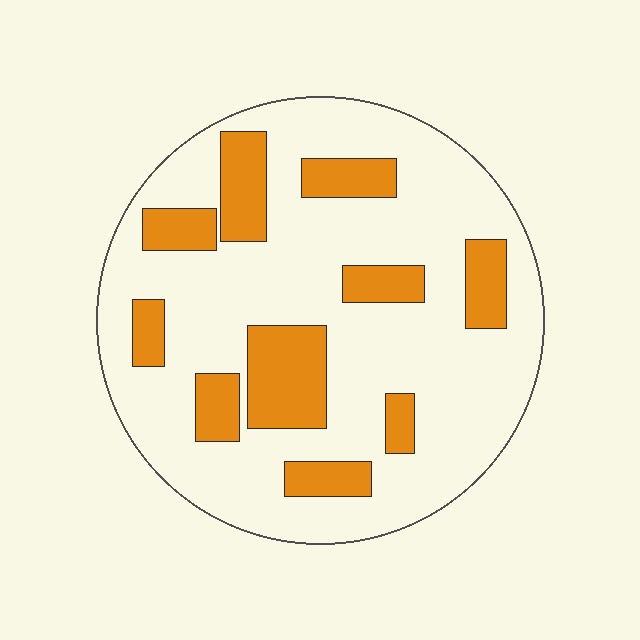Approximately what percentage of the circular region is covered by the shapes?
Approximately 25%.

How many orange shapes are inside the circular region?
10.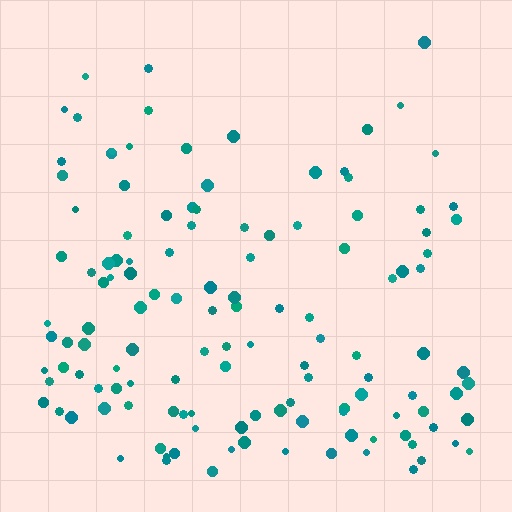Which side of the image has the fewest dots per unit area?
The top.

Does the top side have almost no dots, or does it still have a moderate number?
Still a moderate number, just noticeably fewer than the bottom.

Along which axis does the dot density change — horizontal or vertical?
Vertical.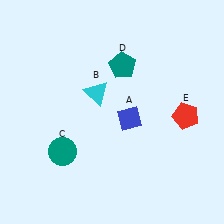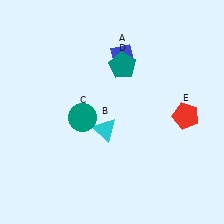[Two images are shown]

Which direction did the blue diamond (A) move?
The blue diamond (A) moved up.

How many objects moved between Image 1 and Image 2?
3 objects moved between the two images.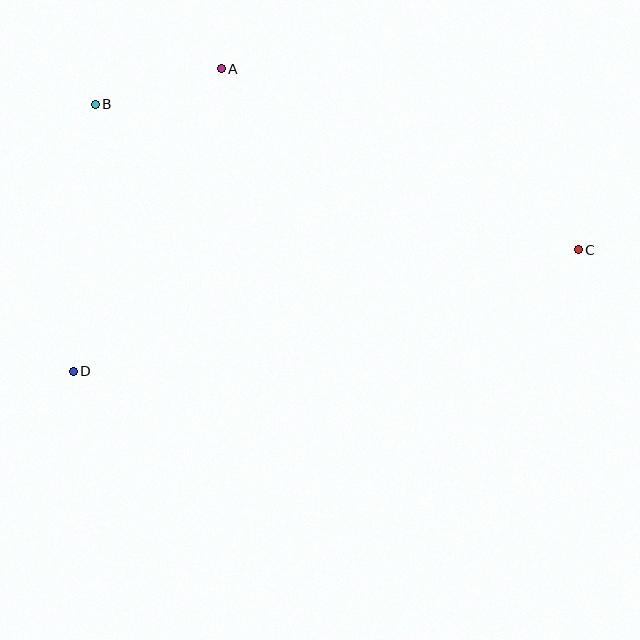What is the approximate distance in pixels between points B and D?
The distance between B and D is approximately 268 pixels.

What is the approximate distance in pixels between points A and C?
The distance between A and C is approximately 400 pixels.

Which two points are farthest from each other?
Points C and D are farthest from each other.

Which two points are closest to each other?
Points A and B are closest to each other.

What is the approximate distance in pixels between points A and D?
The distance between A and D is approximately 337 pixels.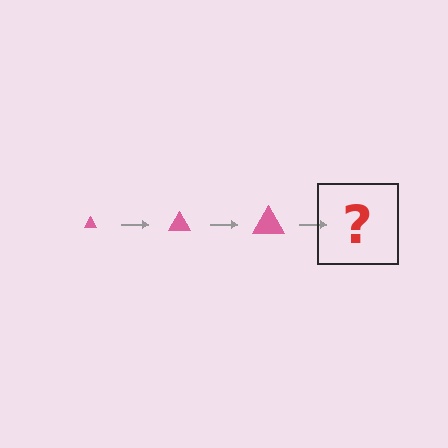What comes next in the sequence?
The next element should be a pink triangle, larger than the previous one.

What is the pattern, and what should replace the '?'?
The pattern is that the triangle gets progressively larger each step. The '?' should be a pink triangle, larger than the previous one.